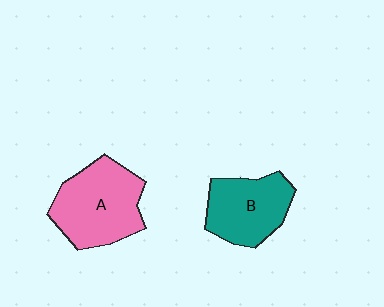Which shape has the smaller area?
Shape B (teal).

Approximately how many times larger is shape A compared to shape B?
Approximately 1.3 times.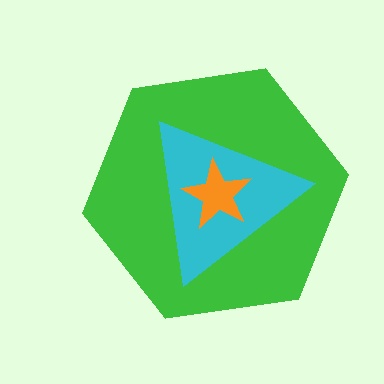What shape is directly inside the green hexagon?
The cyan triangle.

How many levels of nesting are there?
3.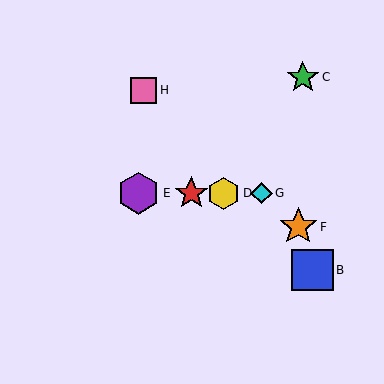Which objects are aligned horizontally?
Objects A, D, E, G are aligned horizontally.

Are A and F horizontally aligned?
No, A is at y≈193 and F is at y≈227.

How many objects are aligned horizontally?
4 objects (A, D, E, G) are aligned horizontally.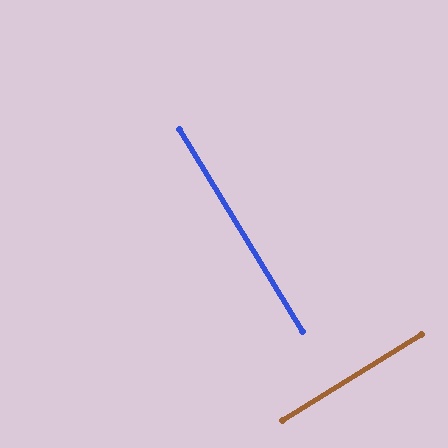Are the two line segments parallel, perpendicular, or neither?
Perpendicular — they meet at approximately 90°.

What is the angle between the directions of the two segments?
Approximately 90 degrees.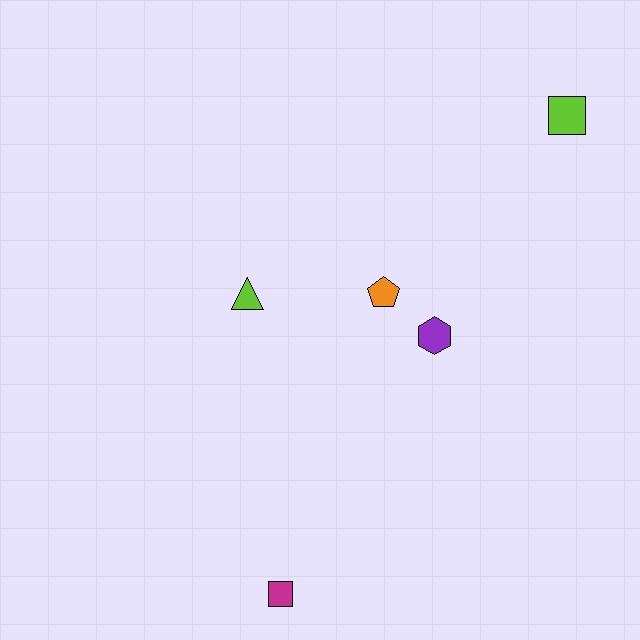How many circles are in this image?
There are no circles.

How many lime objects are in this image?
There are 2 lime objects.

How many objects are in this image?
There are 5 objects.